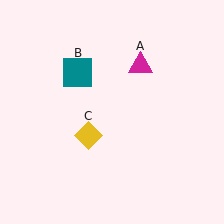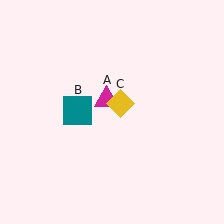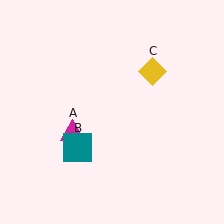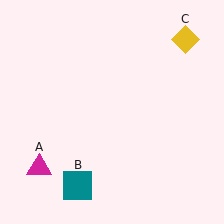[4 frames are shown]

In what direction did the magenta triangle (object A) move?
The magenta triangle (object A) moved down and to the left.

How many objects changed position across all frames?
3 objects changed position: magenta triangle (object A), teal square (object B), yellow diamond (object C).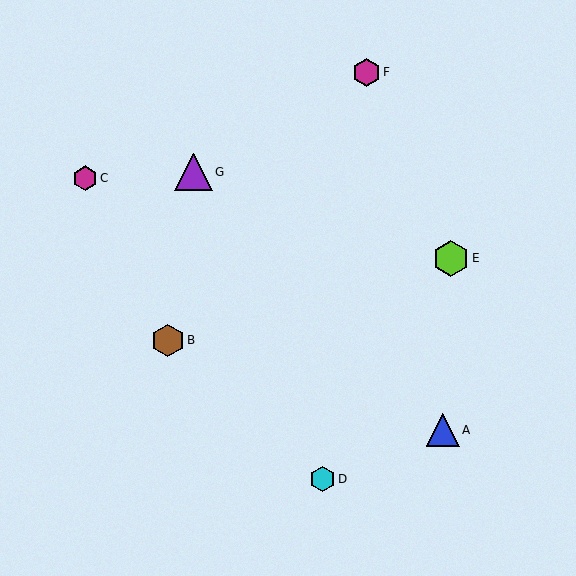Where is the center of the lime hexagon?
The center of the lime hexagon is at (451, 258).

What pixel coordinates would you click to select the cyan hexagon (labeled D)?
Click at (323, 479) to select the cyan hexagon D.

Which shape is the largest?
The purple triangle (labeled G) is the largest.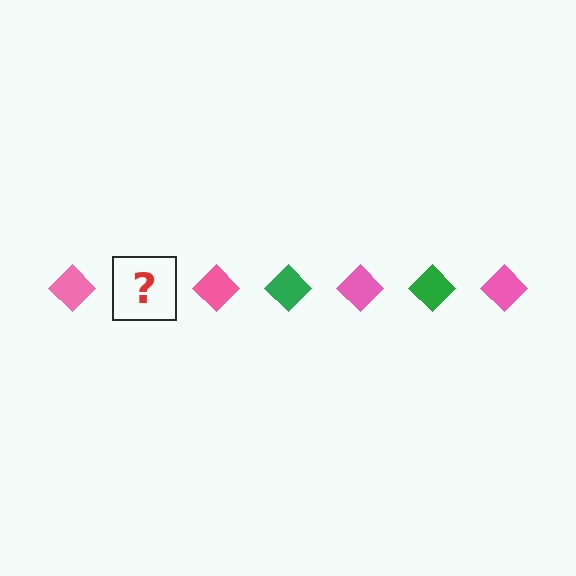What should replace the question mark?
The question mark should be replaced with a green diamond.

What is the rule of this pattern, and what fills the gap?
The rule is that the pattern cycles through pink, green diamonds. The gap should be filled with a green diamond.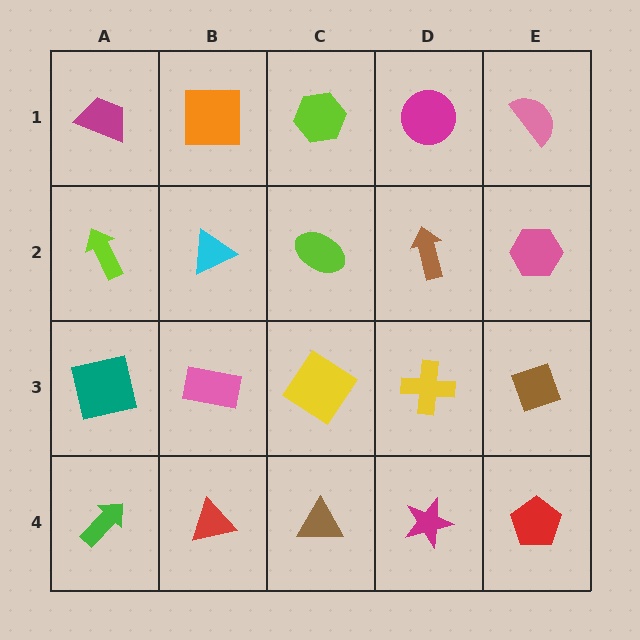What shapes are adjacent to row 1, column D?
A brown arrow (row 2, column D), a lime hexagon (row 1, column C), a pink semicircle (row 1, column E).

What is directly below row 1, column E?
A pink hexagon.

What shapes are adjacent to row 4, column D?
A yellow cross (row 3, column D), a brown triangle (row 4, column C), a red pentagon (row 4, column E).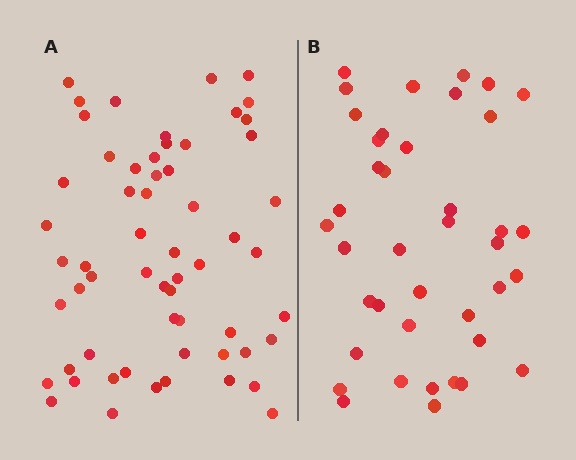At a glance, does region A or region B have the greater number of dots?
Region A (the left region) has more dots.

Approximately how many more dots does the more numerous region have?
Region A has approximately 20 more dots than region B.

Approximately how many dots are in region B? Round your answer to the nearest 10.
About 40 dots.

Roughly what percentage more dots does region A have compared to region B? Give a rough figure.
About 50% more.